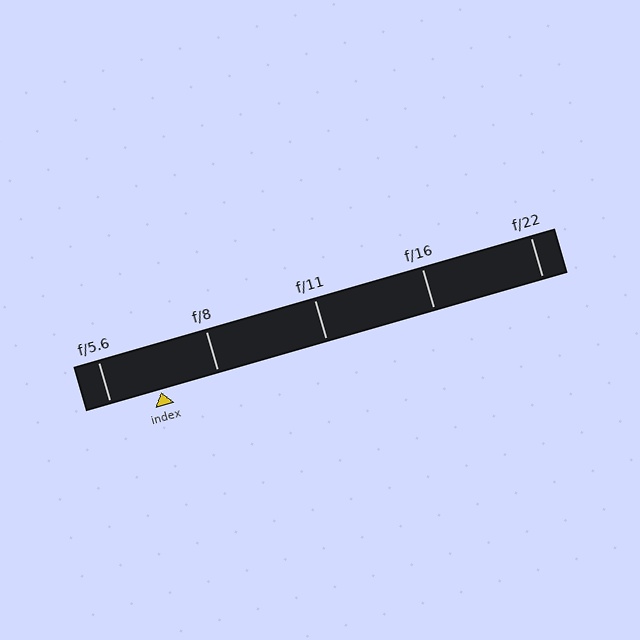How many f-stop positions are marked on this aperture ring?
There are 5 f-stop positions marked.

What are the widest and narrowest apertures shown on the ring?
The widest aperture shown is f/5.6 and the narrowest is f/22.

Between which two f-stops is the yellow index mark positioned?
The index mark is between f/5.6 and f/8.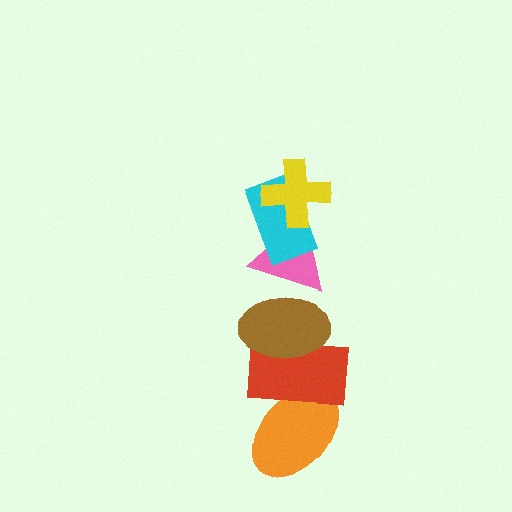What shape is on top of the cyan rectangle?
The yellow cross is on top of the cyan rectangle.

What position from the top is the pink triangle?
The pink triangle is 3rd from the top.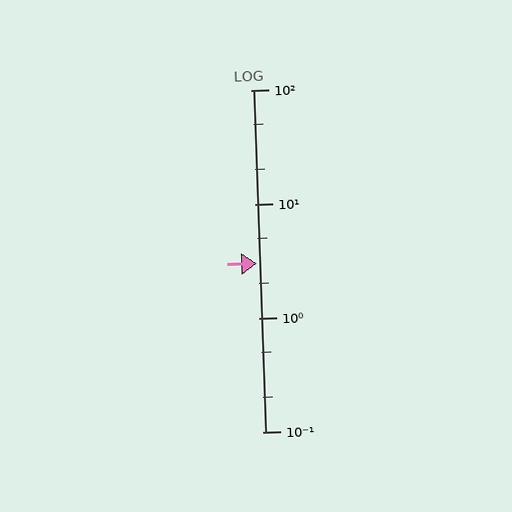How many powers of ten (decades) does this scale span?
The scale spans 3 decades, from 0.1 to 100.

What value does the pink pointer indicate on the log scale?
The pointer indicates approximately 3.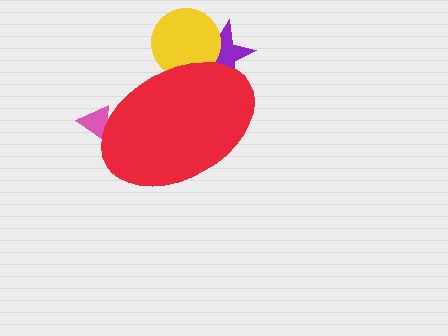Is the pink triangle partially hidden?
Yes, the pink triangle is partially hidden behind the red ellipse.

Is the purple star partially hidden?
Yes, the purple star is partially hidden behind the red ellipse.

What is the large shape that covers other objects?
A red ellipse.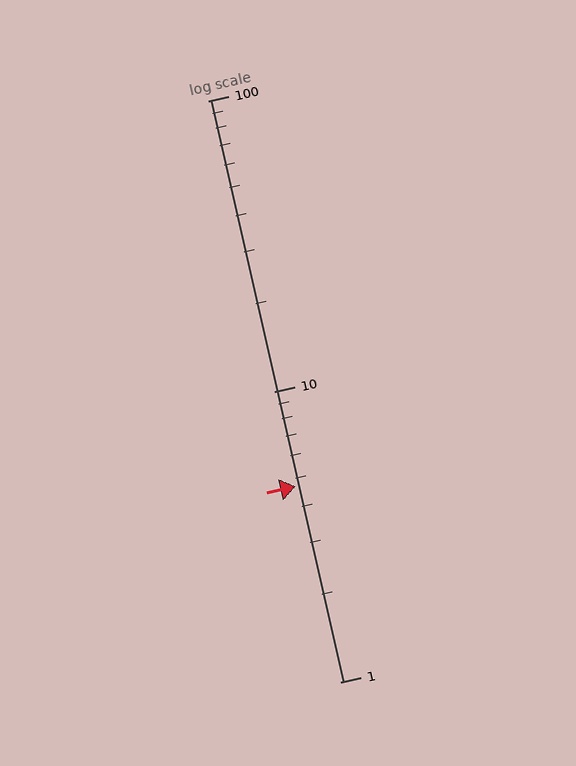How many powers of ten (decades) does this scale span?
The scale spans 2 decades, from 1 to 100.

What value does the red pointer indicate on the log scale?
The pointer indicates approximately 4.7.